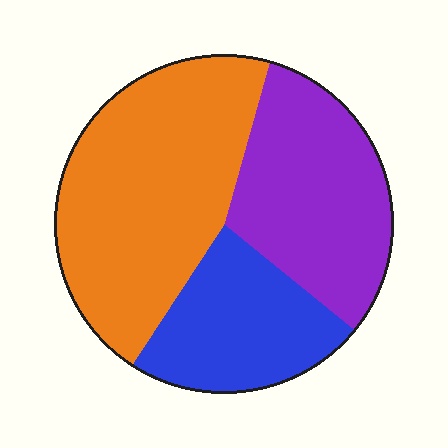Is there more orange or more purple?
Orange.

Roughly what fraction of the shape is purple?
Purple covers about 30% of the shape.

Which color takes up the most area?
Orange, at roughly 45%.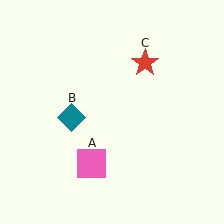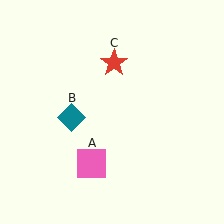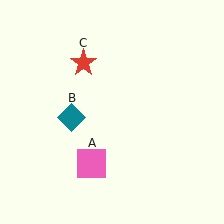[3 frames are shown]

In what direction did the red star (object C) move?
The red star (object C) moved left.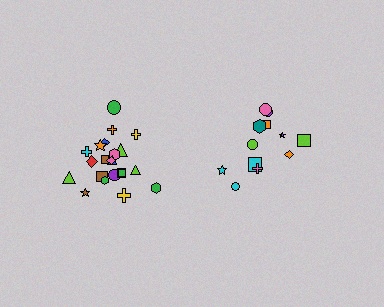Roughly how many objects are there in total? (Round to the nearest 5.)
Roughly 35 objects in total.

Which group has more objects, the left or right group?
The left group.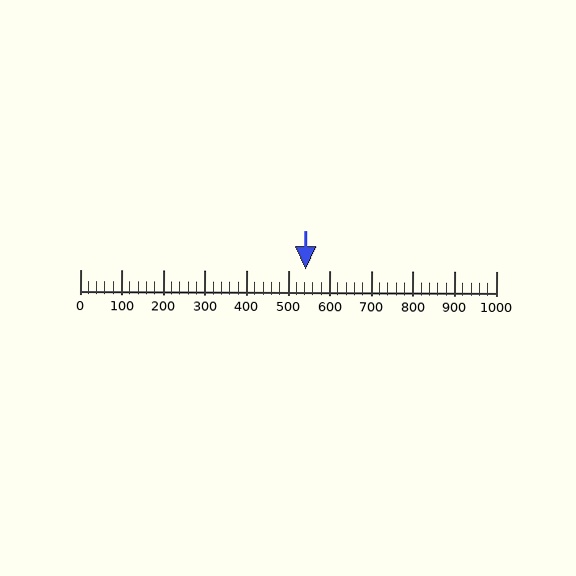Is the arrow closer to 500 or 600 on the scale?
The arrow is closer to 500.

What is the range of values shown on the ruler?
The ruler shows values from 0 to 1000.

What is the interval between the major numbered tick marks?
The major tick marks are spaced 100 units apart.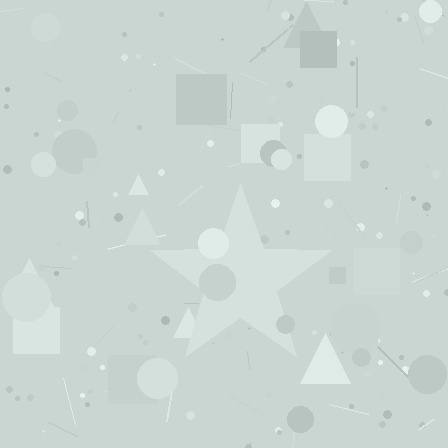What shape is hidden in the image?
A star is hidden in the image.